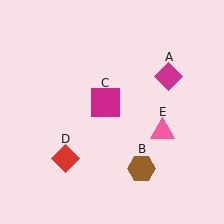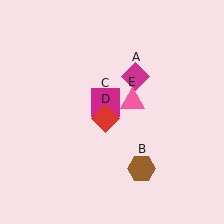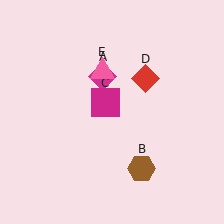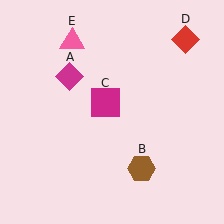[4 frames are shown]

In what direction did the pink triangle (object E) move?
The pink triangle (object E) moved up and to the left.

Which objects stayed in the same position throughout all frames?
Brown hexagon (object B) and magenta square (object C) remained stationary.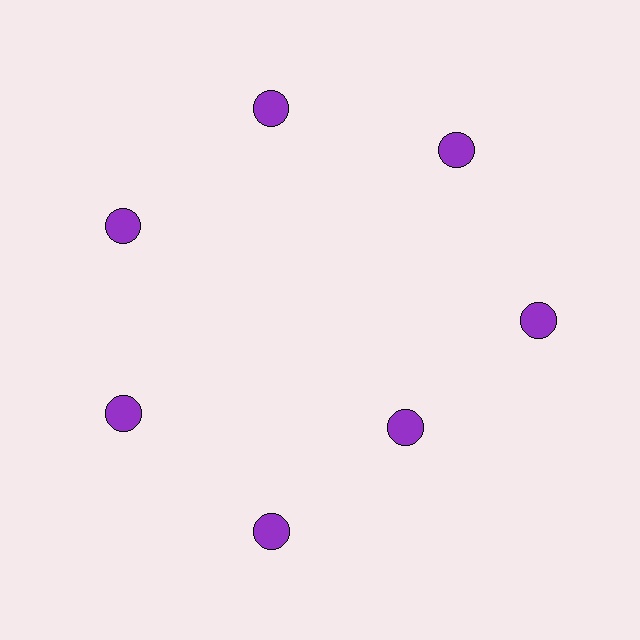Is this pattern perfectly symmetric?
No. The 7 purple circles are arranged in a ring, but one element near the 5 o'clock position is pulled inward toward the center, breaking the 7-fold rotational symmetry.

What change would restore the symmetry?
The symmetry would be restored by moving it outward, back onto the ring so that all 7 circles sit at equal angles and equal distance from the center.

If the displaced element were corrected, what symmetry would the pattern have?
It would have 7-fold rotational symmetry — the pattern would map onto itself every 51 degrees.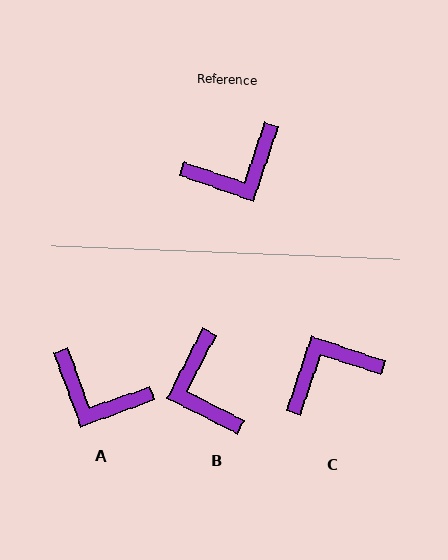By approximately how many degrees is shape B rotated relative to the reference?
Approximately 98 degrees clockwise.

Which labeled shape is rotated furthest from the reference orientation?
C, about 179 degrees away.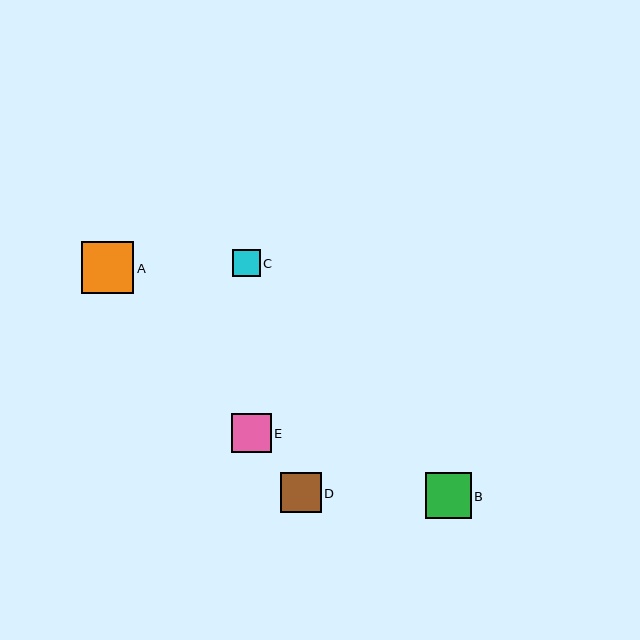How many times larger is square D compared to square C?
Square D is approximately 1.5 times the size of square C.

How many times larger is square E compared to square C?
Square E is approximately 1.4 times the size of square C.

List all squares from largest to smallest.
From largest to smallest: A, B, D, E, C.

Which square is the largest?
Square A is the largest with a size of approximately 52 pixels.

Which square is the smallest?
Square C is the smallest with a size of approximately 27 pixels.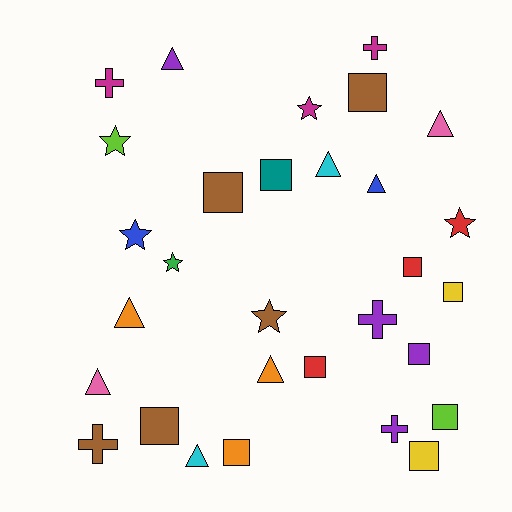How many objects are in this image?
There are 30 objects.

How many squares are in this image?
There are 11 squares.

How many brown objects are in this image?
There are 5 brown objects.